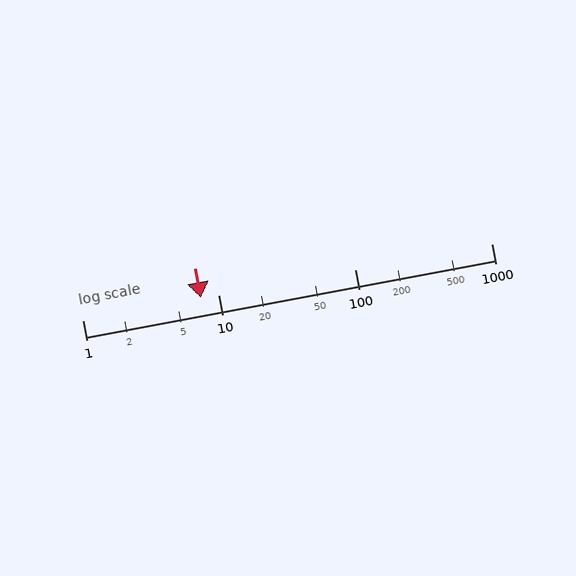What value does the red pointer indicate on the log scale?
The pointer indicates approximately 7.4.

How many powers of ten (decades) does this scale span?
The scale spans 3 decades, from 1 to 1000.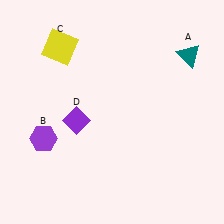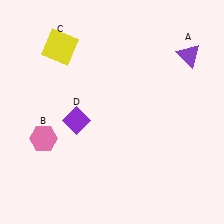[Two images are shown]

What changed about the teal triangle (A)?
In Image 1, A is teal. In Image 2, it changed to purple.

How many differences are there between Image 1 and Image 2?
There are 2 differences between the two images.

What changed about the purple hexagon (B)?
In Image 1, B is purple. In Image 2, it changed to pink.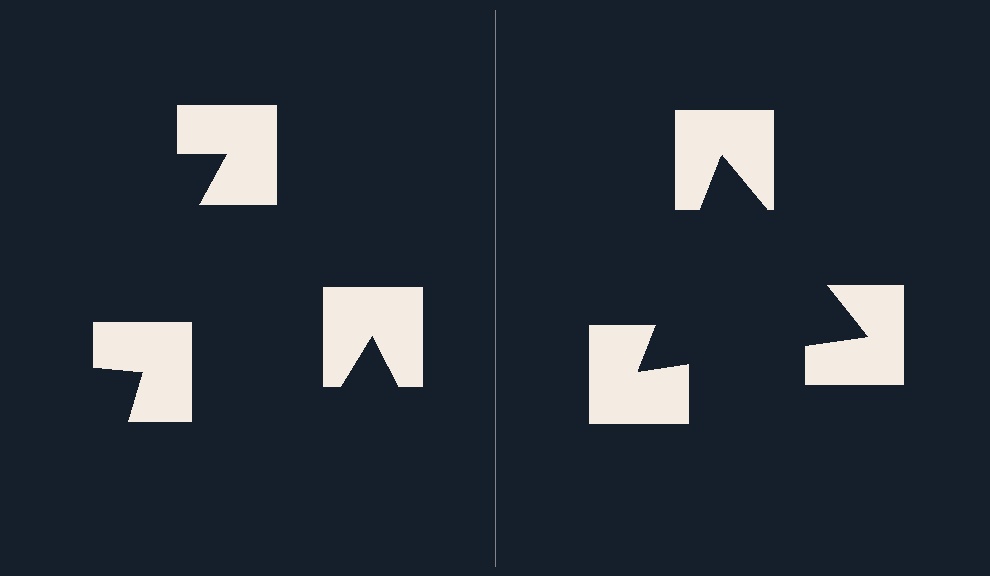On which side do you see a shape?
An illusory triangle appears on the right side. On the left side the wedge cuts are rotated, so no coherent shape forms.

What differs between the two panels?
The notched squares are positioned identically on both sides; only the wedge orientations differ. On the right they align to a triangle; on the left they are misaligned.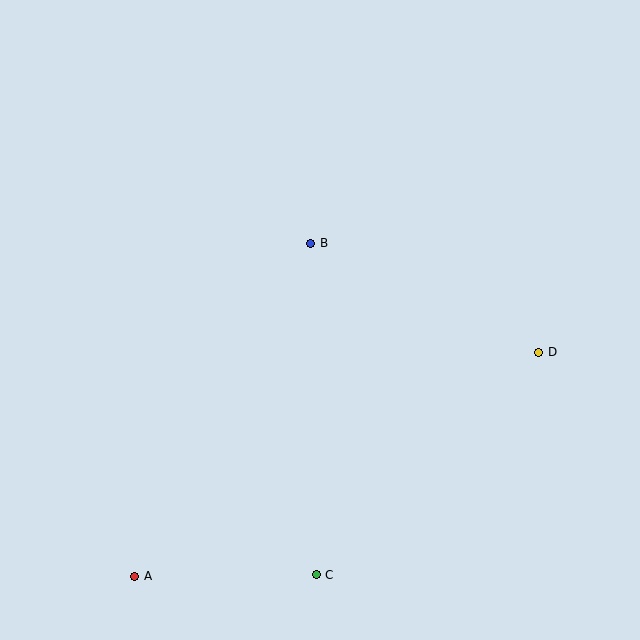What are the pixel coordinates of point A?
Point A is at (135, 576).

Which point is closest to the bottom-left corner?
Point A is closest to the bottom-left corner.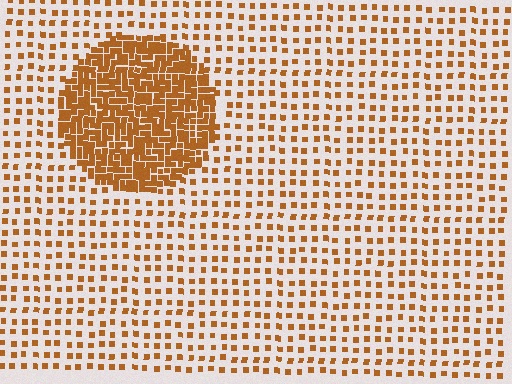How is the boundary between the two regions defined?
The boundary is defined by a change in element density (approximately 3.1x ratio). All elements are the same color, size, and shape.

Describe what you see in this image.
The image contains small brown elements arranged at two different densities. A circle-shaped region is visible where the elements are more densely packed than the surrounding area.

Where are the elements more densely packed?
The elements are more densely packed inside the circle boundary.